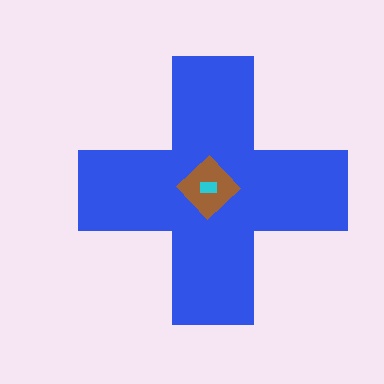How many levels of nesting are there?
3.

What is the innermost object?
The cyan rectangle.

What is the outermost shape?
The blue cross.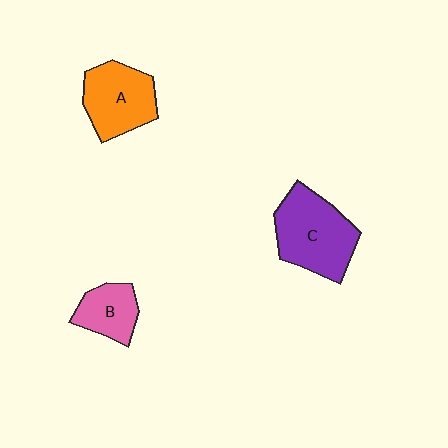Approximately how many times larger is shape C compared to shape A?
Approximately 1.3 times.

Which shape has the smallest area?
Shape B (pink).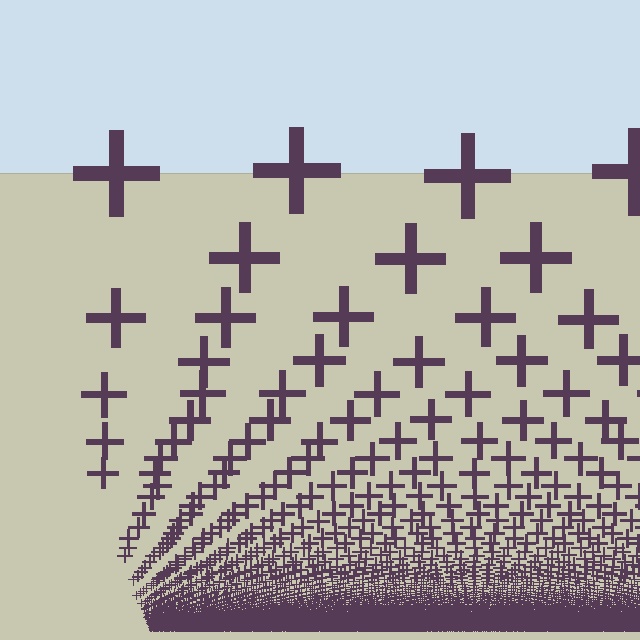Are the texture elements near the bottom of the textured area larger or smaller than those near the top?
Smaller. The gradient is inverted — elements near the bottom are smaller and denser.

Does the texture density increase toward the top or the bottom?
Density increases toward the bottom.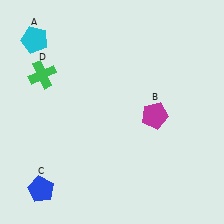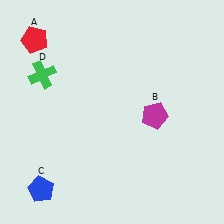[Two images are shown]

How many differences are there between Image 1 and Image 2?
There is 1 difference between the two images.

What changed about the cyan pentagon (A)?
In Image 1, A is cyan. In Image 2, it changed to red.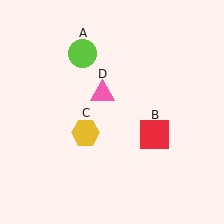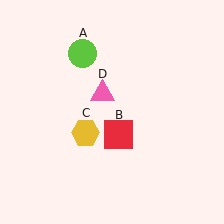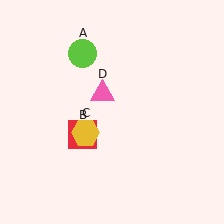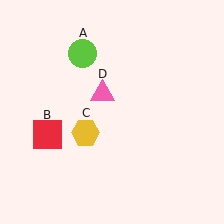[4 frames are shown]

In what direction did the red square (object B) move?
The red square (object B) moved left.